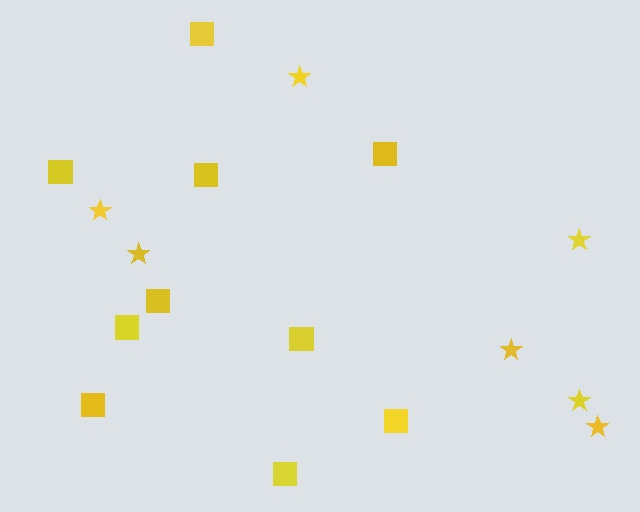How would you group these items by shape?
There are 2 groups: one group of squares (10) and one group of stars (7).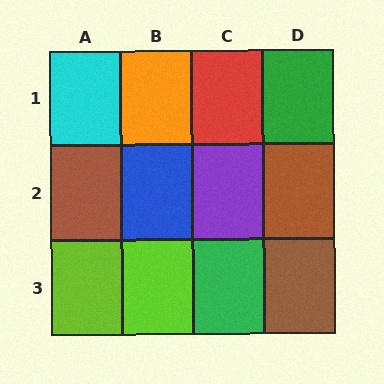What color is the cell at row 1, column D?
Green.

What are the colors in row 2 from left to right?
Brown, blue, purple, brown.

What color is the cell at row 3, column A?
Lime.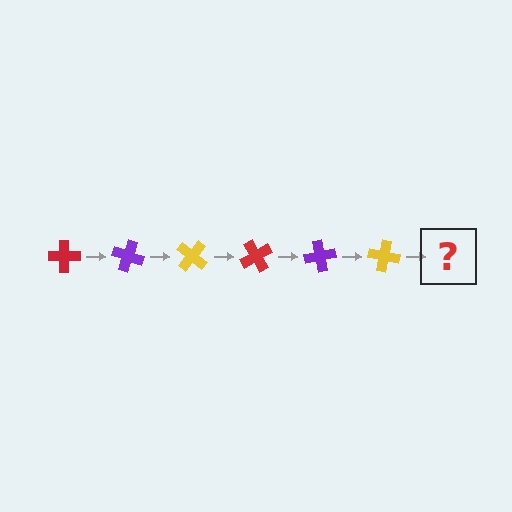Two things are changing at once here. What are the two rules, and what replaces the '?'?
The two rules are that it rotates 20 degrees each step and the color cycles through red, purple, and yellow. The '?' should be a red cross, rotated 120 degrees from the start.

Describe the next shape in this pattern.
It should be a red cross, rotated 120 degrees from the start.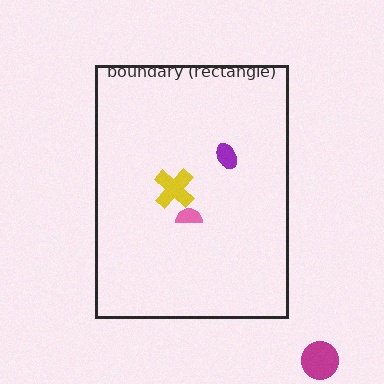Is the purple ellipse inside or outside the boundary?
Inside.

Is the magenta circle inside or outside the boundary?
Outside.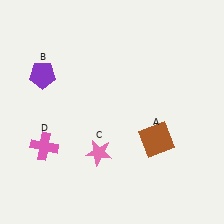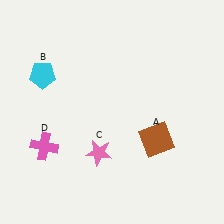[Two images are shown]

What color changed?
The pentagon (B) changed from purple in Image 1 to cyan in Image 2.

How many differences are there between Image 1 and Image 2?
There is 1 difference between the two images.